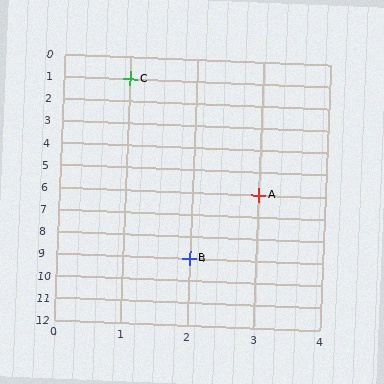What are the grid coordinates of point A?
Point A is at grid coordinates (3, 6).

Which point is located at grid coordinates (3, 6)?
Point A is at (3, 6).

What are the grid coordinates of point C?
Point C is at grid coordinates (1, 1).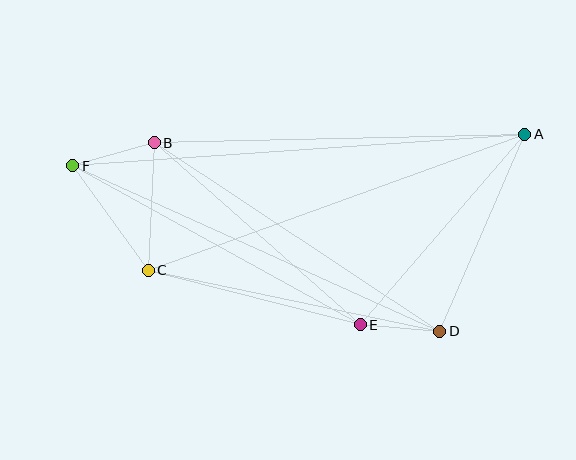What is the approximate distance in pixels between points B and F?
The distance between B and F is approximately 85 pixels.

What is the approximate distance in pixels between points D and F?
The distance between D and F is approximately 402 pixels.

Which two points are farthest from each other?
Points A and F are farthest from each other.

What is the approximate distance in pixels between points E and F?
The distance between E and F is approximately 329 pixels.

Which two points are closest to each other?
Points D and E are closest to each other.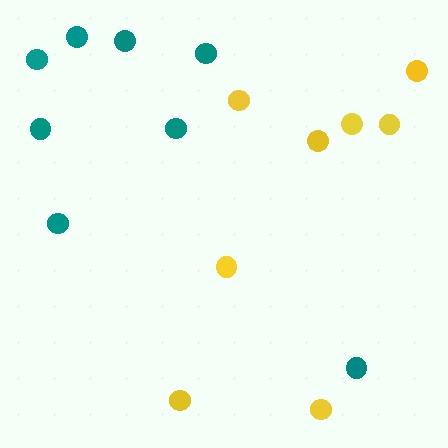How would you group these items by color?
There are 2 groups: one group of yellow circles (8) and one group of teal circles (8).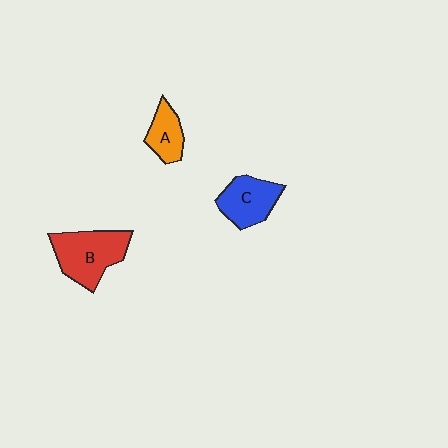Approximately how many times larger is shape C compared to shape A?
Approximately 1.4 times.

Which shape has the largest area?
Shape B (red).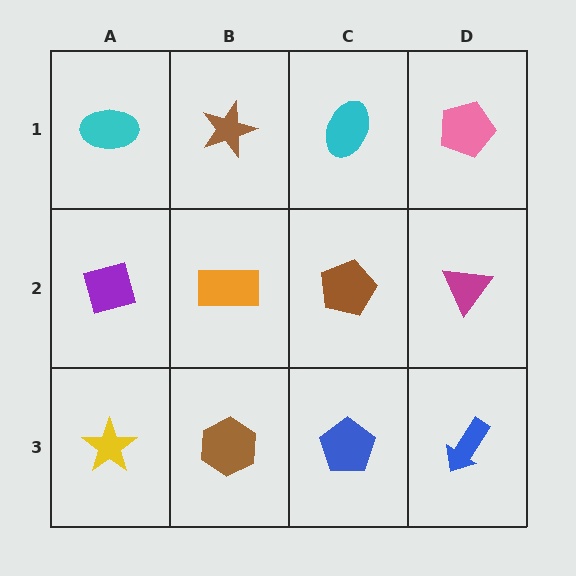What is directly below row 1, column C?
A brown pentagon.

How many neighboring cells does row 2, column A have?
3.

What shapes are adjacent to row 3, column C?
A brown pentagon (row 2, column C), a brown hexagon (row 3, column B), a blue arrow (row 3, column D).